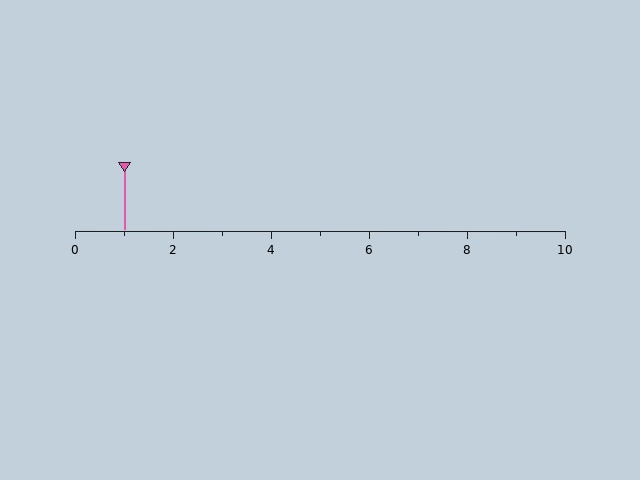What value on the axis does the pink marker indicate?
The marker indicates approximately 1.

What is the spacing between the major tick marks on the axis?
The major ticks are spaced 2 apart.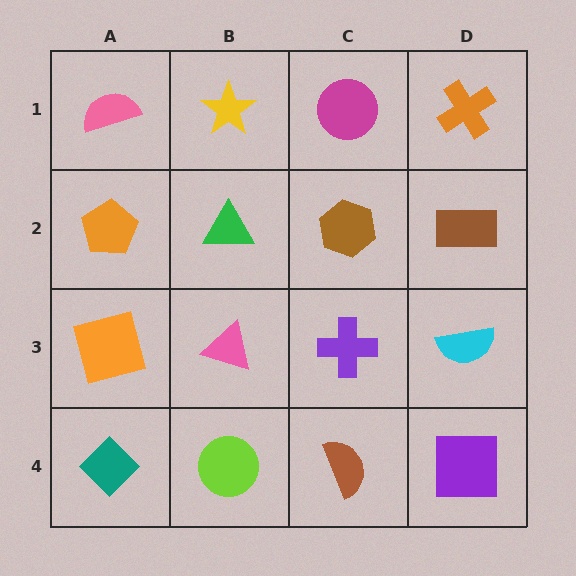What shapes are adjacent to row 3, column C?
A brown hexagon (row 2, column C), a brown semicircle (row 4, column C), a pink triangle (row 3, column B), a cyan semicircle (row 3, column D).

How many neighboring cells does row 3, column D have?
3.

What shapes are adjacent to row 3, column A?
An orange pentagon (row 2, column A), a teal diamond (row 4, column A), a pink triangle (row 3, column B).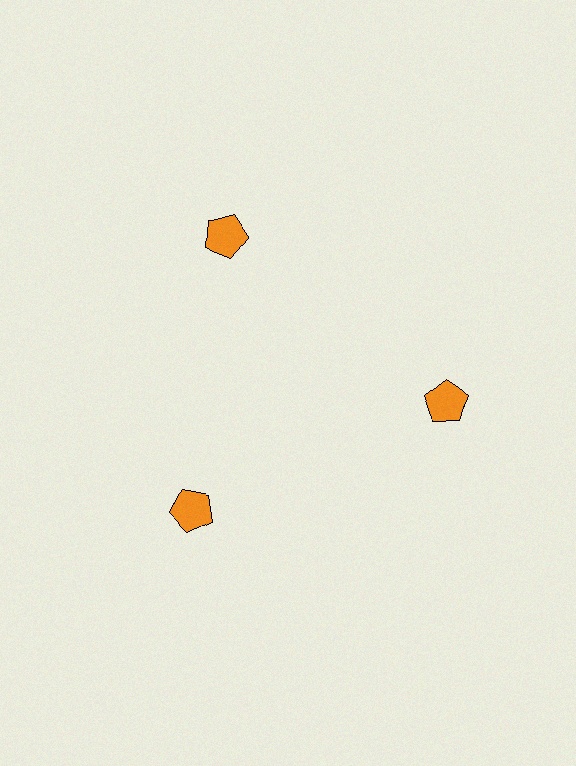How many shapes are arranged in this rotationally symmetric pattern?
There are 3 shapes, arranged in 3 groups of 1.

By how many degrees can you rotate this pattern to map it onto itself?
The pattern maps onto itself every 120 degrees of rotation.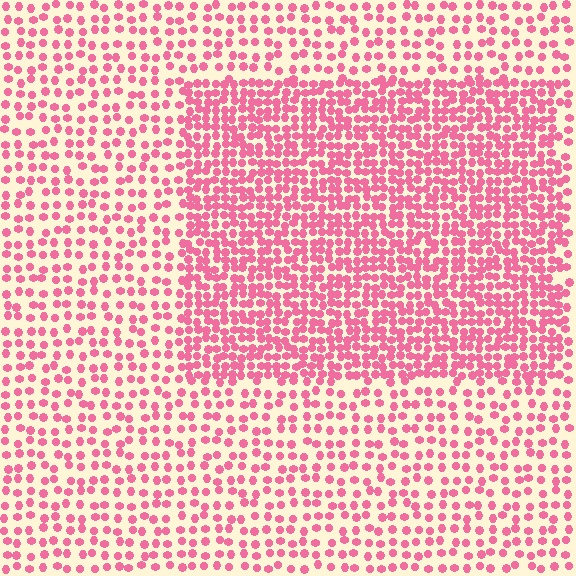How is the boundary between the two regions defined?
The boundary is defined by a change in element density (approximately 2.0x ratio). All elements are the same color, size, and shape.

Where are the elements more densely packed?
The elements are more densely packed inside the rectangle boundary.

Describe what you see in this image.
The image contains small pink elements arranged at two different densities. A rectangle-shaped region is visible where the elements are more densely packed than the surrounding area.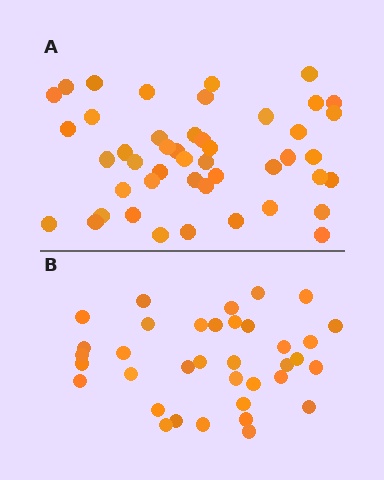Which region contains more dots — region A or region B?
Region A (the top region) has more dots.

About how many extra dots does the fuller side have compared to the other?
Region A has roughly 10 or so more dots than region B.